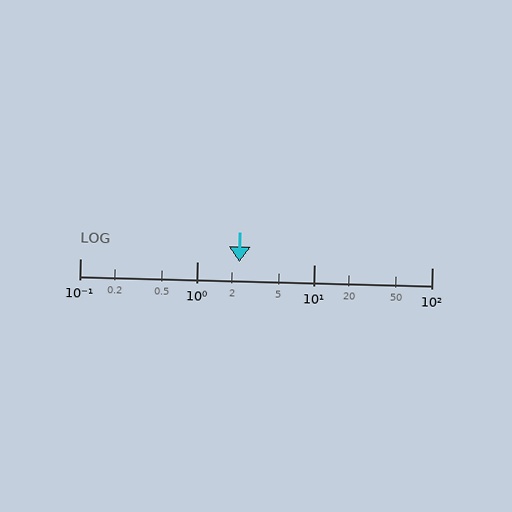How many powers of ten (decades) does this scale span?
The scale spans 3 decades, from 0.1 to 100.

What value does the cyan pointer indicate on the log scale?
The pointer indicates approximately 2.3.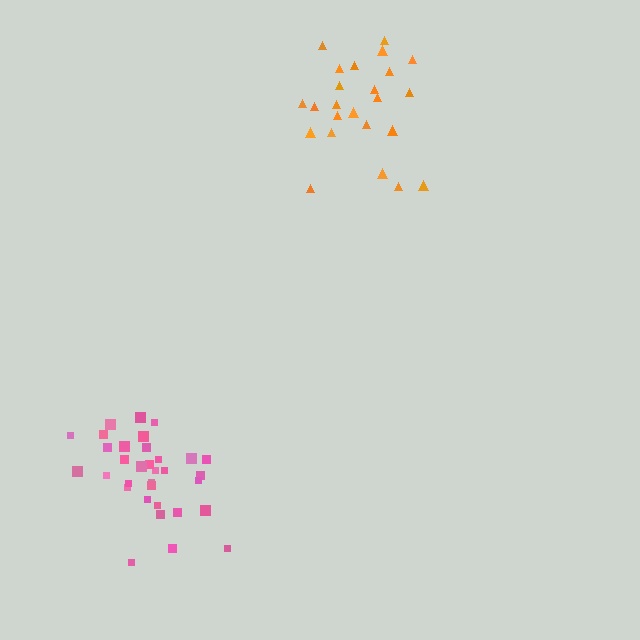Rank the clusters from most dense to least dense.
pink, orange.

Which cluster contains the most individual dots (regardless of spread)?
Pink (33).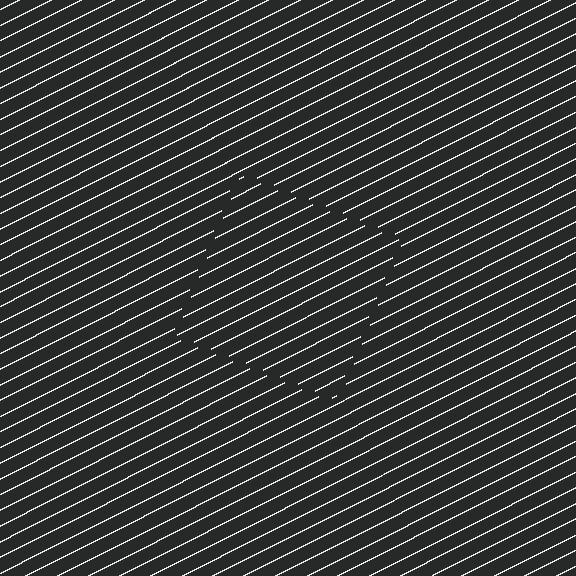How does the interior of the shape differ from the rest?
The interior of the shape contains the same grating, shifted by half a period — the contour is defined by the phase discontinuity where line-ends from the inner and outer gratings abut.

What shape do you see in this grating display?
An illusory square. The interior of the shape contains the same grating, shifted by half a period — the contour is defined by the phase discontinuity where line-ends from the inner and outer gratings abut.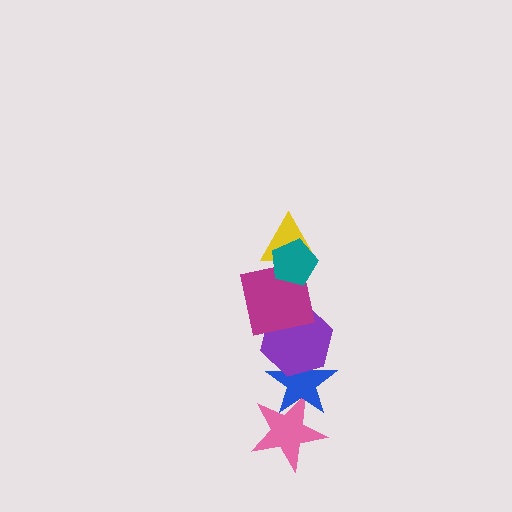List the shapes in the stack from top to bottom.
From top to bottom: the teal pentagon, the yellow triangle, the magenta square, the purple hexagon, the blue star, the pink star.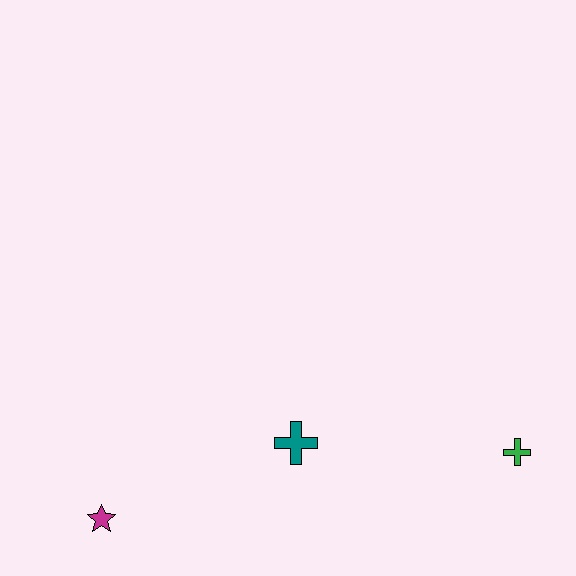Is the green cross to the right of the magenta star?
Yes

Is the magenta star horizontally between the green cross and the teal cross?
No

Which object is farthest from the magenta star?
The green cross is farthest from the magenta star.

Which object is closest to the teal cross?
The magenta star is closest to the teal cross.